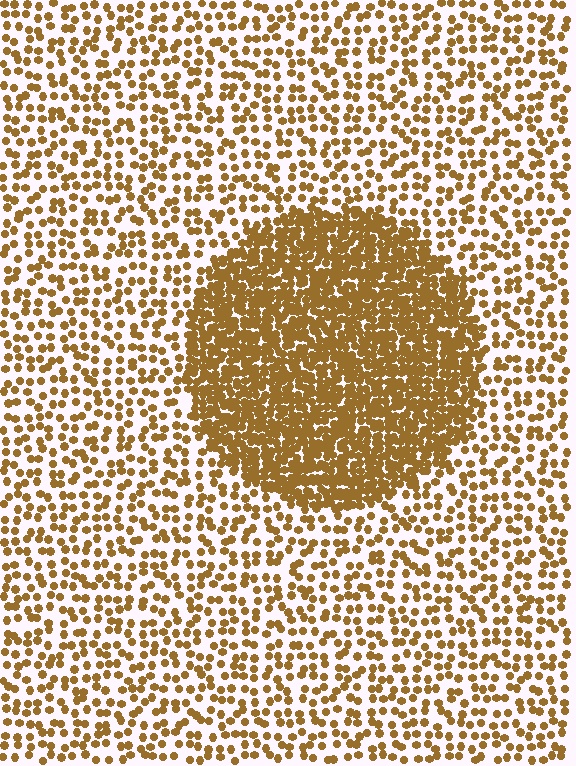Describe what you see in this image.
The image contains small brown elements arranged at two different densities. A circle-shaped region is visible where the elements are more densely packed than the surrounding area.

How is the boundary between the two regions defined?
The boundary is defined by a change in element density (approximately 2.8x ratio). All elements are the same color, size, and shape.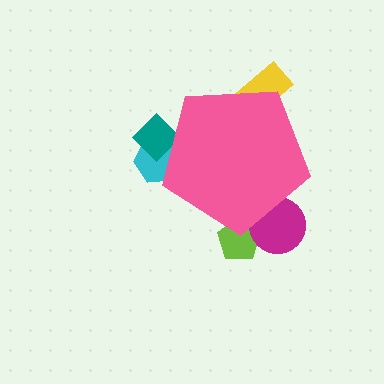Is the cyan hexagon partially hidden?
Yes, the cyan hexagon is partially hidden behind the pink pentagon.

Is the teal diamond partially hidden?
Yes, the teal diamond is partially hidden behind the pink pentagon.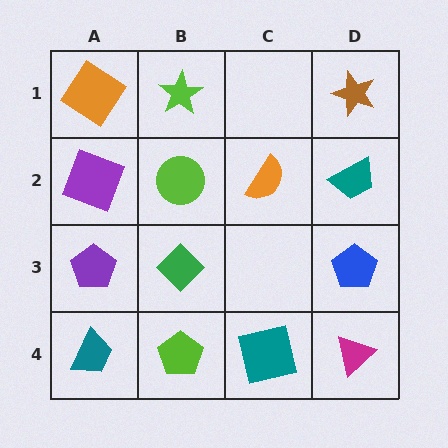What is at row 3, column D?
A blue pentagon.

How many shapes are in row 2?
4 shapes.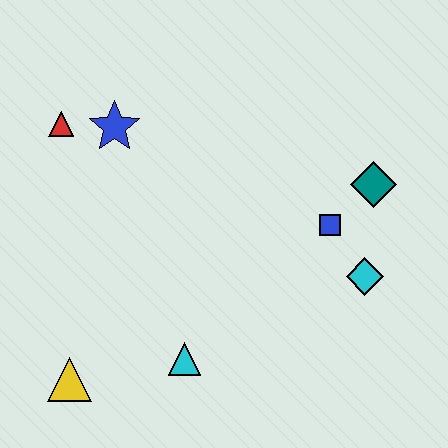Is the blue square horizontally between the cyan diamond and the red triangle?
Yes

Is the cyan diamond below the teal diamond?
Yes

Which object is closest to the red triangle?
The blue star is closest to the red triangle.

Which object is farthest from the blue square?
The yellow triangle is farthest from the blue square.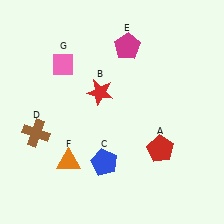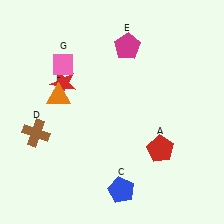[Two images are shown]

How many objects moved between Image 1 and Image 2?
3 objects moved between the two images.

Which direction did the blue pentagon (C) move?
The blue pentagon (C) moved down.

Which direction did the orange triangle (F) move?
The orange triangle (F) moved up.